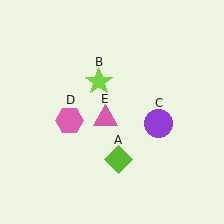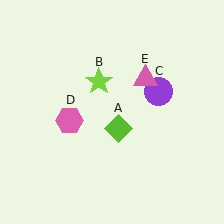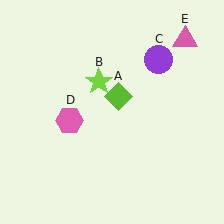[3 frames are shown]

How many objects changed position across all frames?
3 objects changed position: lime diamond (object A), purple circle (object C), pink triangle (object E).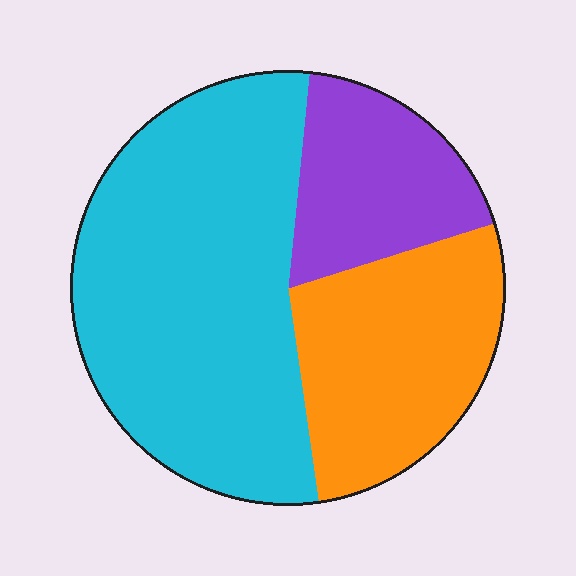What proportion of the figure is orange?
Orange takes up about one quarter (1/4) of the figure.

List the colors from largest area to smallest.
From largest to smallest: cyan, orange, purple.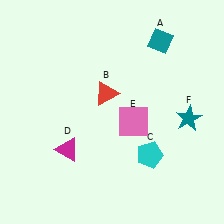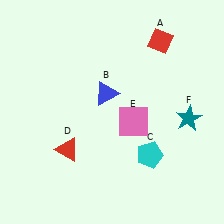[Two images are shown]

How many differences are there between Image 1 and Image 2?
There are 3 differences between the two images.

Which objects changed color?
A changed from teal to red. B changed from red to blue. D changed from magenta to red.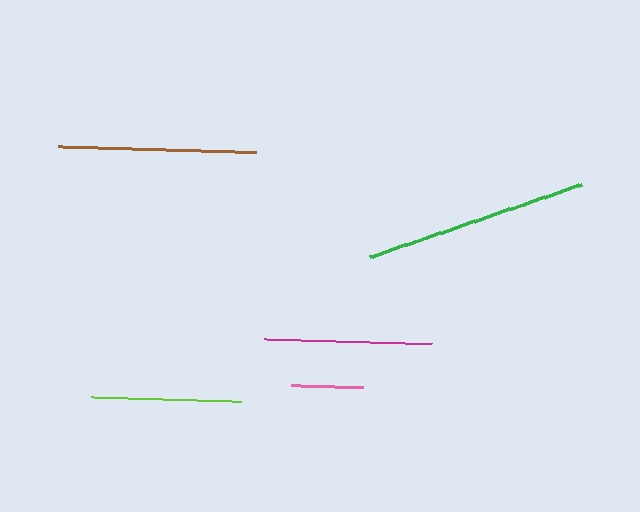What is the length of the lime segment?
The lime segment is approximately 150 pixels long.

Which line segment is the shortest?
The pink line is the shortest at approximately 72 pixels.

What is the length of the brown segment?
The brown segment is approximately 198 pixels long.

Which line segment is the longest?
The green line is the longest at approximately 224 pixels.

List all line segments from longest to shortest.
From longest to shortest: green, brown, magenta, lime, pink.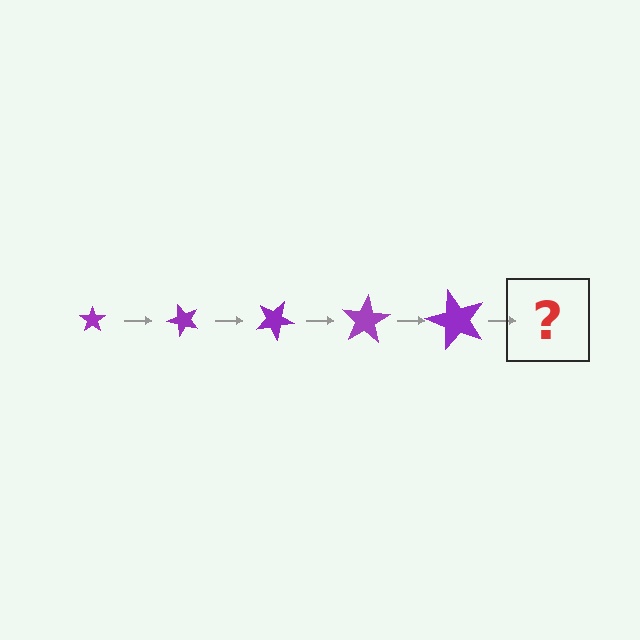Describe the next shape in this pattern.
It should be a star, larger than the previous one and rotated 250 degrees from the start.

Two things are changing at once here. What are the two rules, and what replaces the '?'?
The two rules are that the star grows larger each step and it rotates 50 degrees each step. The '?' should be a star, larger than the previous one and rotated 250 degrees from the start.